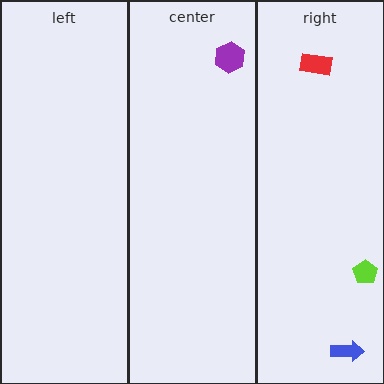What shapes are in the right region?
The blue arrow, the red rectangle, the lime pentagon.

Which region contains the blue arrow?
The right region.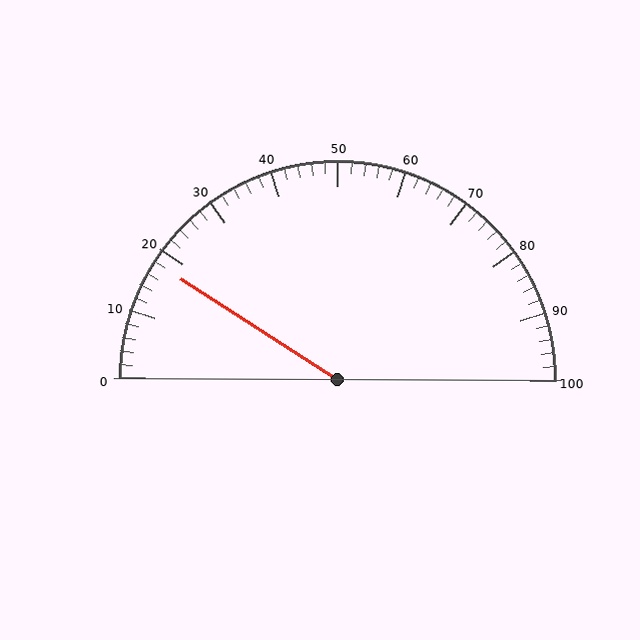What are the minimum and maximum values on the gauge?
The gauge ranges from 0 to 100.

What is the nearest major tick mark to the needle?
The nearest major tick mark is 20.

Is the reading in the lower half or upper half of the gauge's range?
The reading is in the lower half of the range (0 to 100).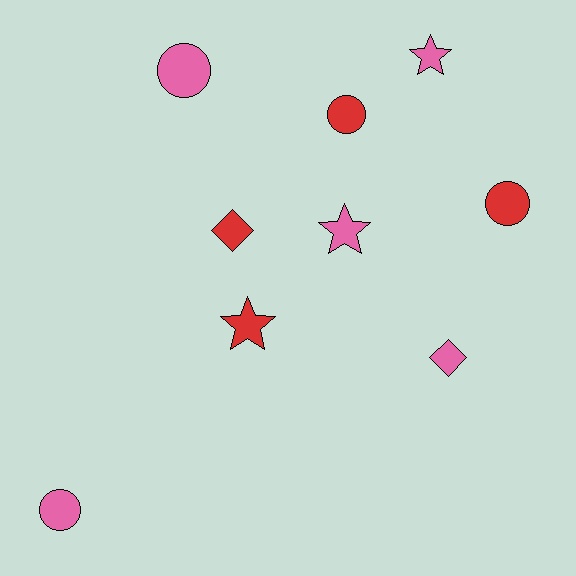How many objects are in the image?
There are 9 objects.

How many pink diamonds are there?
There is 1 pink diamond.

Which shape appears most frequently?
Circle, with 4 objects.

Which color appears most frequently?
Pink, with 5 objects.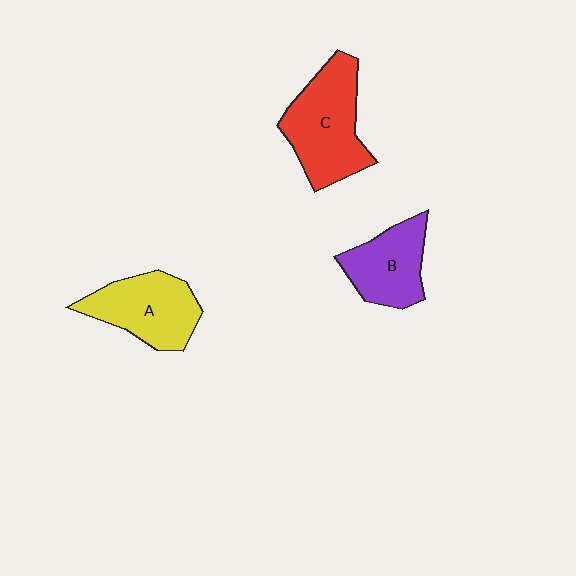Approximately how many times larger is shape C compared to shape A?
Approximately 1.2 times.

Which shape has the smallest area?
Shape B (purple).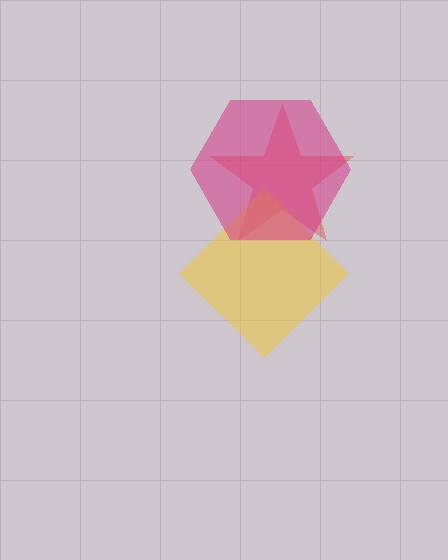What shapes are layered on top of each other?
The layered shapes are: a red star, a yellow diamond, a magenta hexagon.